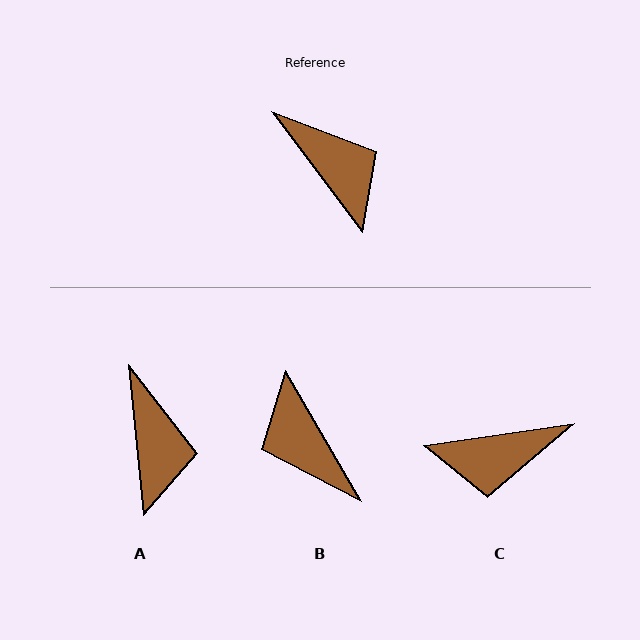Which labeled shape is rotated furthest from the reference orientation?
B, about 173 degrees away.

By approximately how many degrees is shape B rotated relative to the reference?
Approximately 173 degrees counter-clockwise.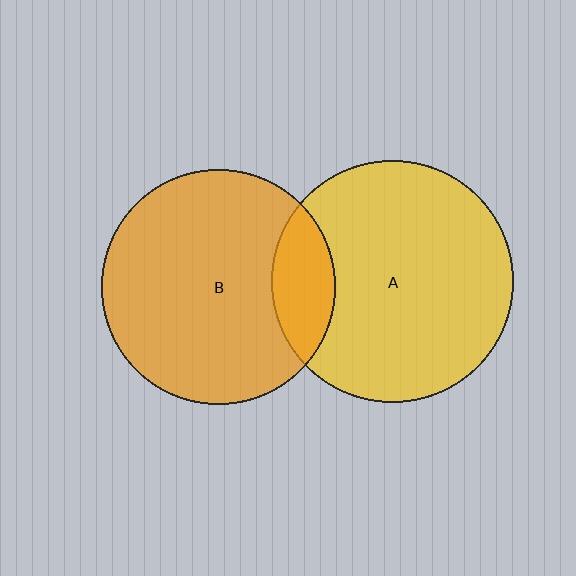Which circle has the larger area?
Circle A (yellow).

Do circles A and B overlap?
Yes.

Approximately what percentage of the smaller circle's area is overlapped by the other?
Approximately 15%.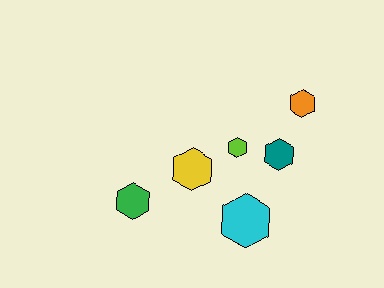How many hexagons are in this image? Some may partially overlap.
There are 6 hexagons.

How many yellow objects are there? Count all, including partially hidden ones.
There is 1 yellow object.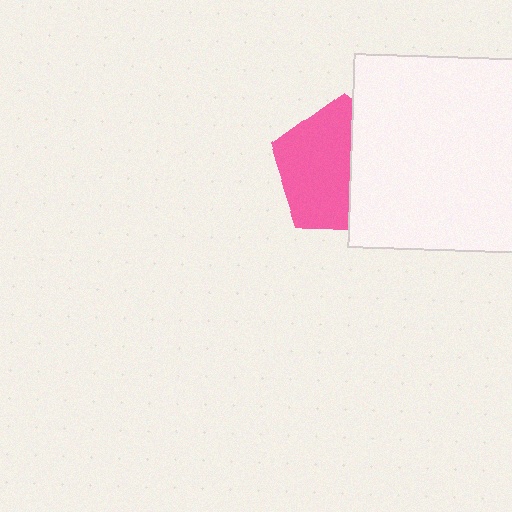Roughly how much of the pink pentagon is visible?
About half of it is visible (roughly 58%).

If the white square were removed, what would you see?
You would see the complete pink pentagon.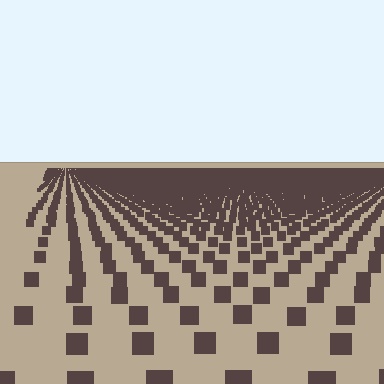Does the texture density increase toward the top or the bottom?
Density increases toward the top.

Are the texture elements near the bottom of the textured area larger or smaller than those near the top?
Larger. Near the bottom, elements are closer to the viewer and appear at a bigger on-screen size.